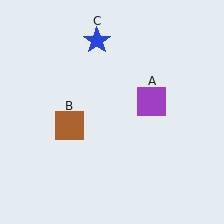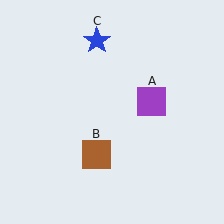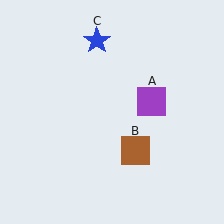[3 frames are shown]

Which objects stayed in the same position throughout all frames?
Purple square (object A) and blue star (object C) remained stationary.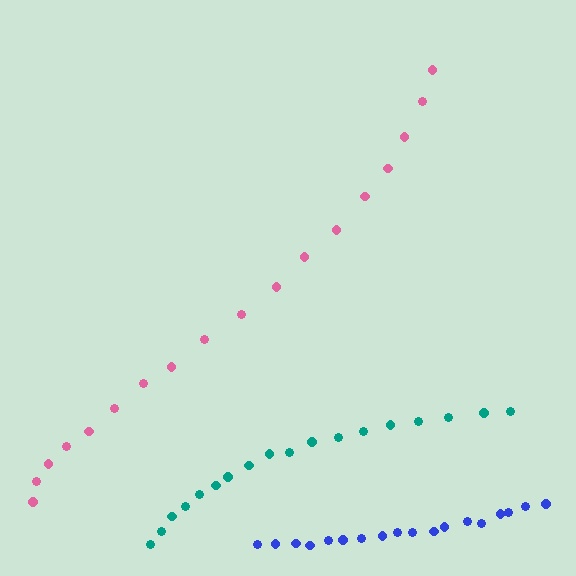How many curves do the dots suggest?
There are 3 distinct paths.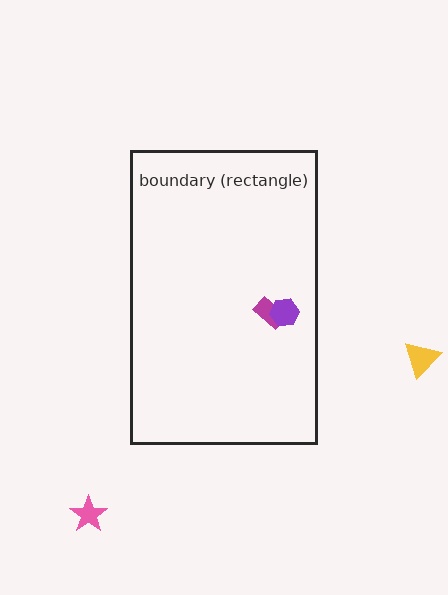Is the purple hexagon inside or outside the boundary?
Inside.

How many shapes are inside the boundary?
2 inside, 2 outside.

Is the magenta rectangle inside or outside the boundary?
Inside.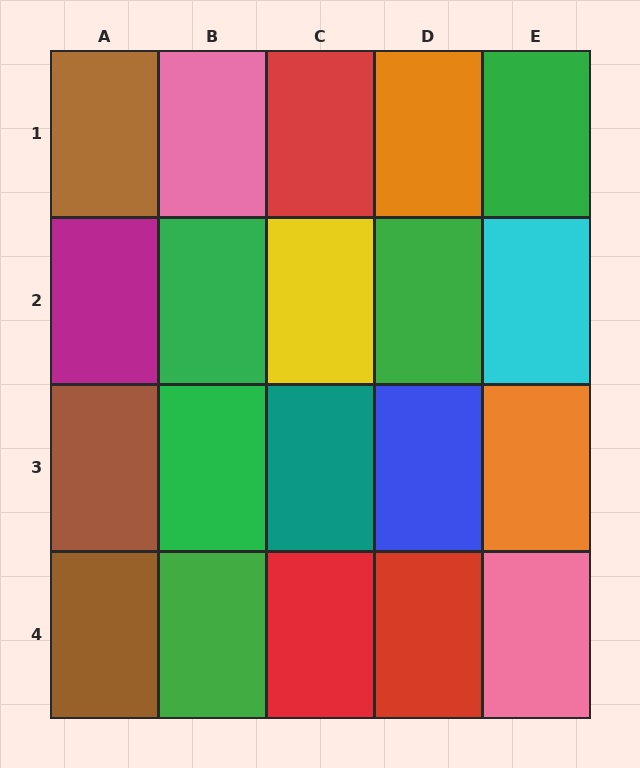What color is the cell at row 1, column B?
Pink.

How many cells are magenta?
1 cell is magenta.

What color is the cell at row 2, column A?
Magenta.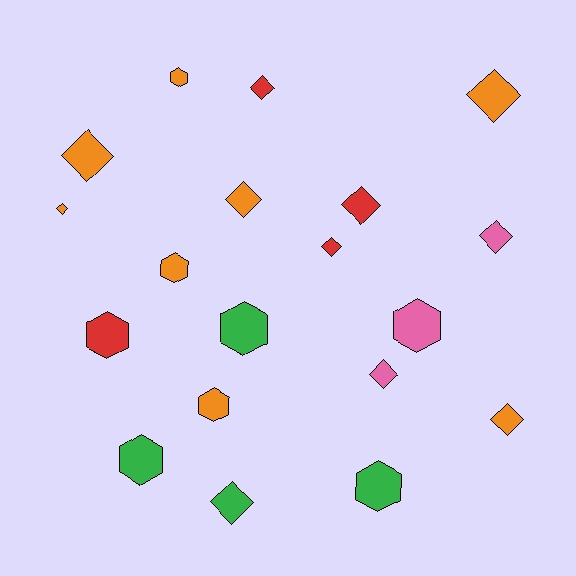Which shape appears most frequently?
Diamond, with 11 objects.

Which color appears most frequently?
Orange, with 8 objects.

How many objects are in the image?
There are 19 objects.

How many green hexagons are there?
There are 3 green hexagons.